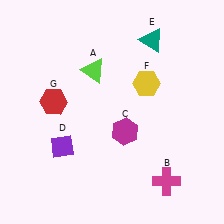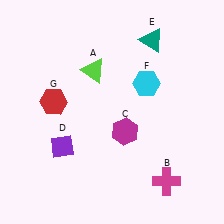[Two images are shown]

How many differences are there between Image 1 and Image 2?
There is 1 difference between the two images.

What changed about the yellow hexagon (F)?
In Image 1, F is yellow. In Image 2, it changed to cyan.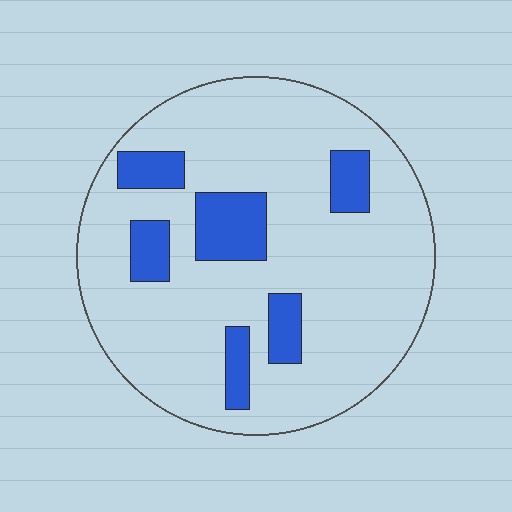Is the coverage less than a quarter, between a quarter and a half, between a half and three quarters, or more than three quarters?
Less than a quarter.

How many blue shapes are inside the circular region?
6.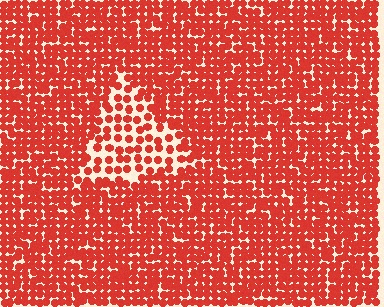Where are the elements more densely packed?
The elements are more densely packed outside the triangle boundary.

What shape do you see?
I see a triangle.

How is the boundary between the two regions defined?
The boundary is defined by a change in element density (approximately 2.0x ratio). All elements are the same color, size, and shape.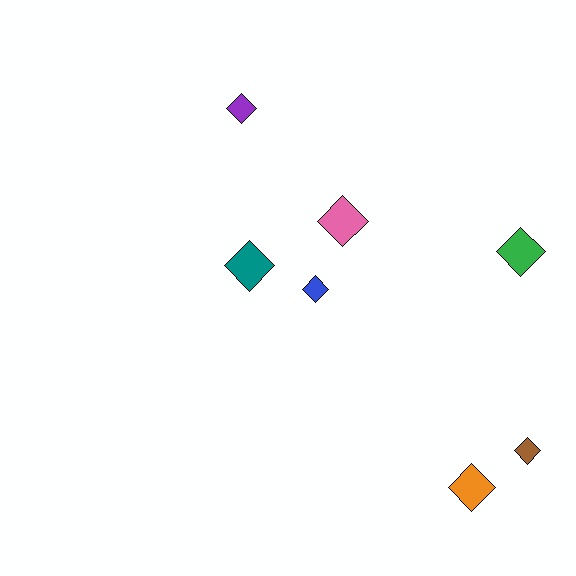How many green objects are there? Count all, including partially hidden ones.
There is 1 green object.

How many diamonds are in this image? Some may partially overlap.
There are 7 diamonds.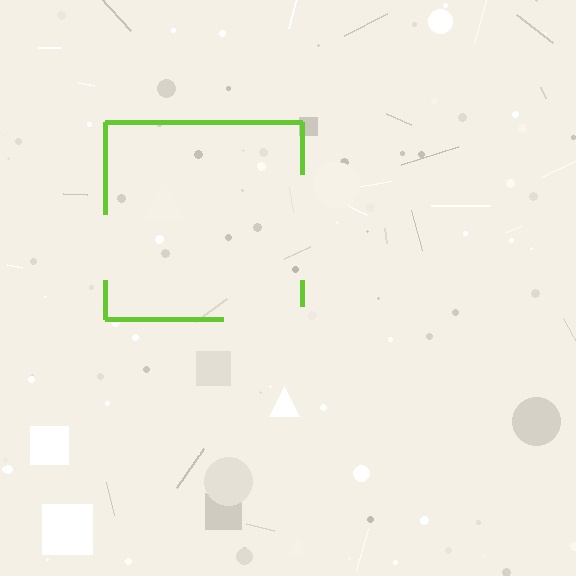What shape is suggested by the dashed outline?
The dashed outline suggests a square.